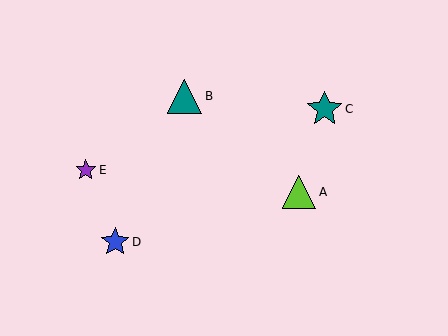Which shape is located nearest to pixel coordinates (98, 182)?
The purple star (labeled E) at (86, 170) is nearest to that location.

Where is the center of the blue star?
The center of the blue star is at (115, 242).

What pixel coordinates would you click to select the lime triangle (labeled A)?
Click at (299, 192) to select the lime triangle A.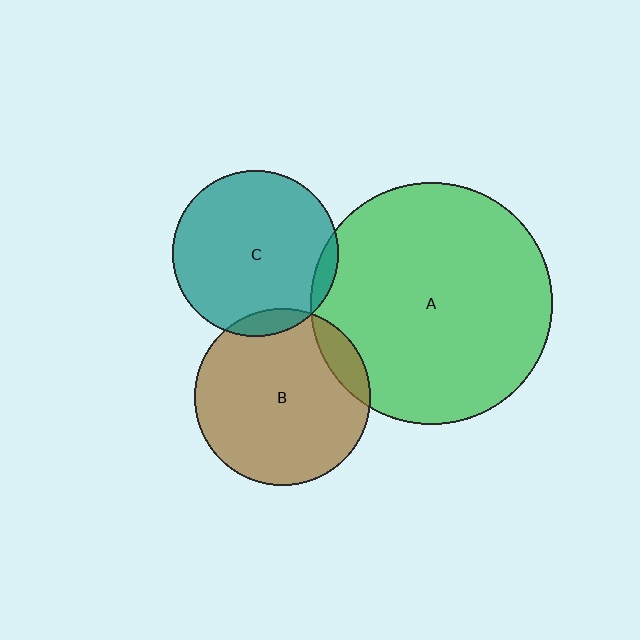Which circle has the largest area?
Circle A (green).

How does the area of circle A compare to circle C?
Approximately 2.1 times.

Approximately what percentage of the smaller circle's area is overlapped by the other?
Approximately 10%.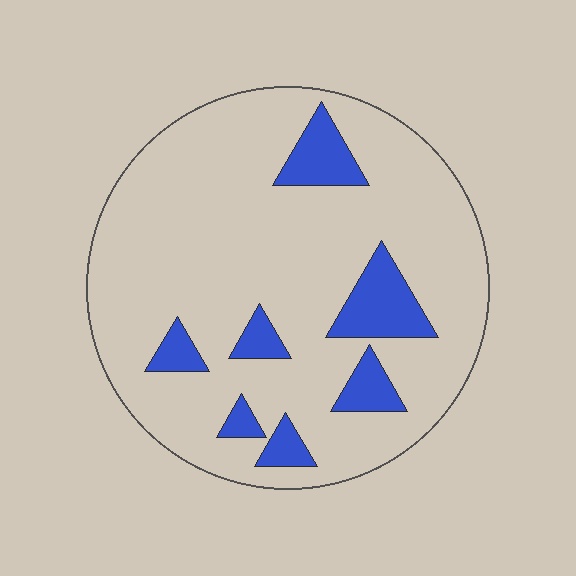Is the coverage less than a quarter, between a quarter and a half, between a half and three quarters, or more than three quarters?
Less than a quarter.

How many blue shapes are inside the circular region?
7.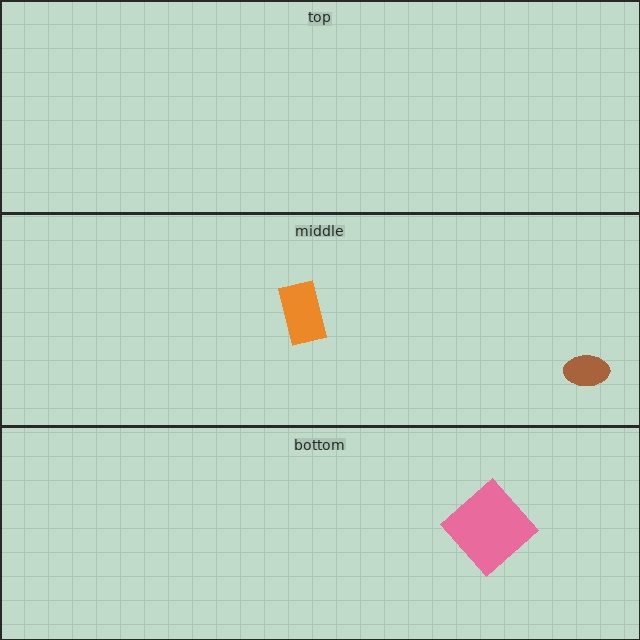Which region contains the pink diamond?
The bottom region.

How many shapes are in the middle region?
2.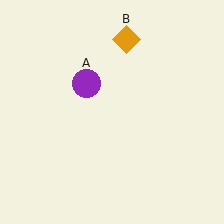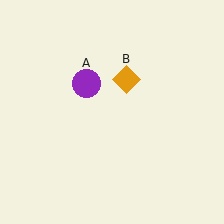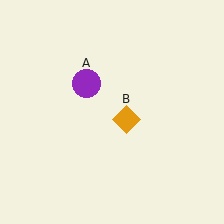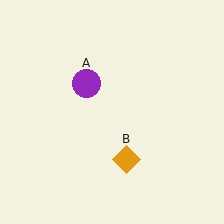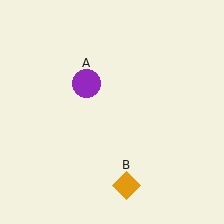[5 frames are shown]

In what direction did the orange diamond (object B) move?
The orange diamond (object B) moved down.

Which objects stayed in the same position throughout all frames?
Purple circle (object A) remained stationary.